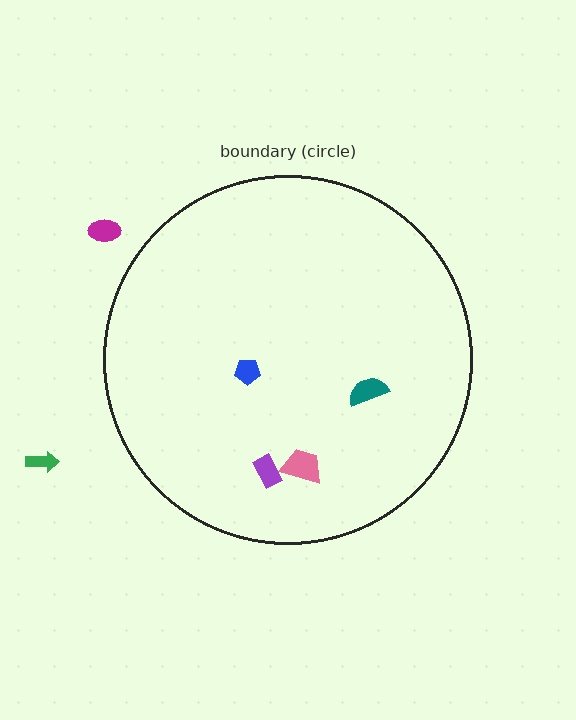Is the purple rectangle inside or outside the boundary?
Inside.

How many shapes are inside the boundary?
4 inside, 2 outside.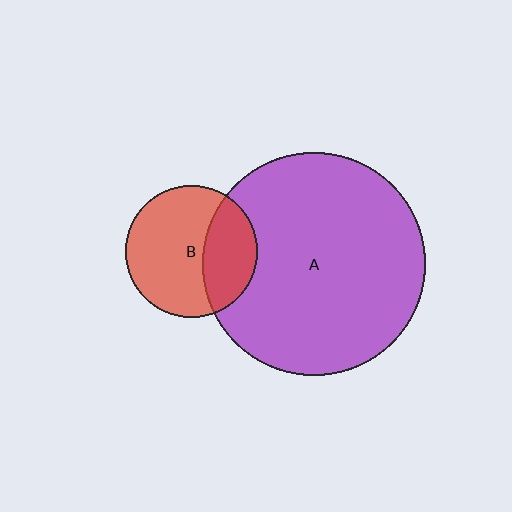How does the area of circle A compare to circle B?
Approximately 2.8 times.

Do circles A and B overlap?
Yes.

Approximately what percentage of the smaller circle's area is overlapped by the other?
Approximately 35%.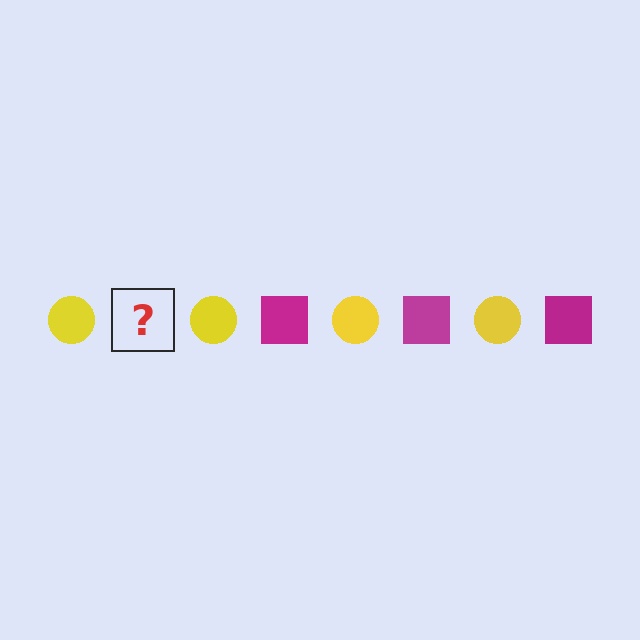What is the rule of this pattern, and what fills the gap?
The rule is that the pattern alternates between yellow circle and magenta square. The gap should be filled with a magenta square.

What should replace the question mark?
The question mark should be replaced with a magenta square.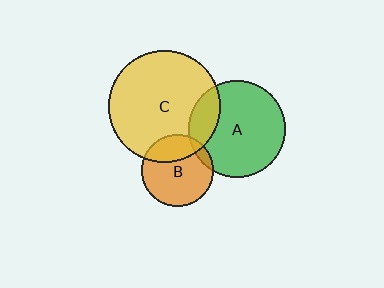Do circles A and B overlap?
Yes.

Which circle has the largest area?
Circle C (yellow).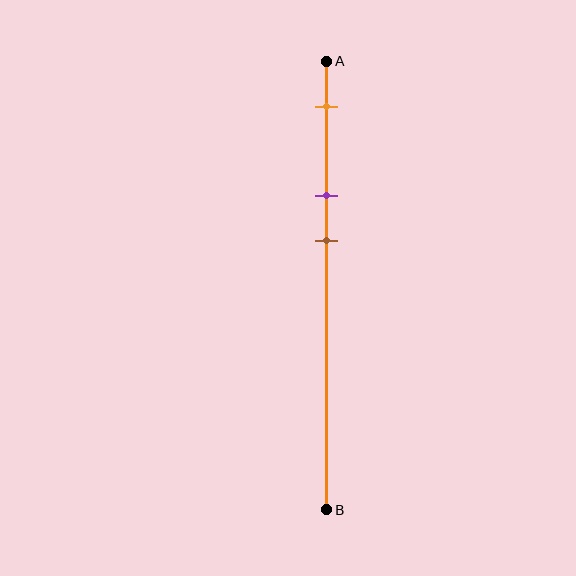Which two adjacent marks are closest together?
The purple and brown marks are the closest adjacent pair.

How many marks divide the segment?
There are 3 marks dividing the segment.